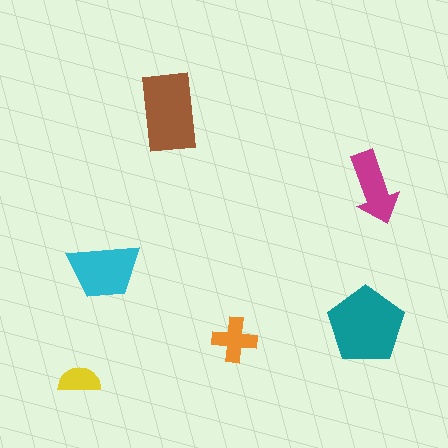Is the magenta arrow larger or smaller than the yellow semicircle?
Larger.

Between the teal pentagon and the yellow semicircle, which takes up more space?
The teal pentagon.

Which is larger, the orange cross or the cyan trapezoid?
The cyan trapezoid.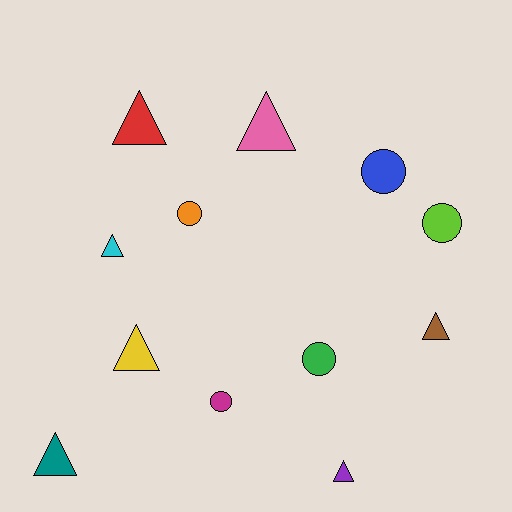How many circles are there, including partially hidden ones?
There are 5 circles.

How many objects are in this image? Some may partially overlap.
There are 12 objects.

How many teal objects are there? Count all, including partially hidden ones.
There is 1 teal object.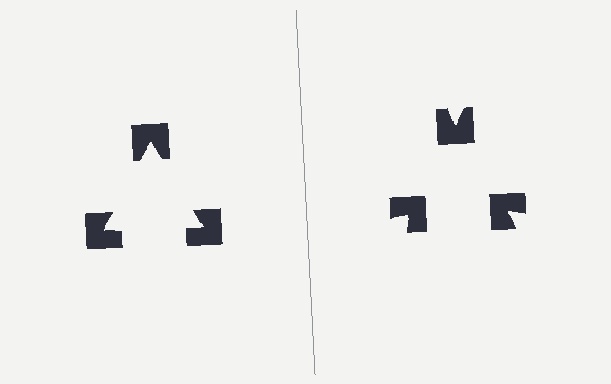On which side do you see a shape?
An illusory triangle appears on the left side. On the right side the wedge cuts are rotated, so no coherent shape forms.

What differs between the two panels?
The notched squares are positioned identically on both sides; only the wedge orientations differ. On the left they align to a triangle; on the right they are misaligned.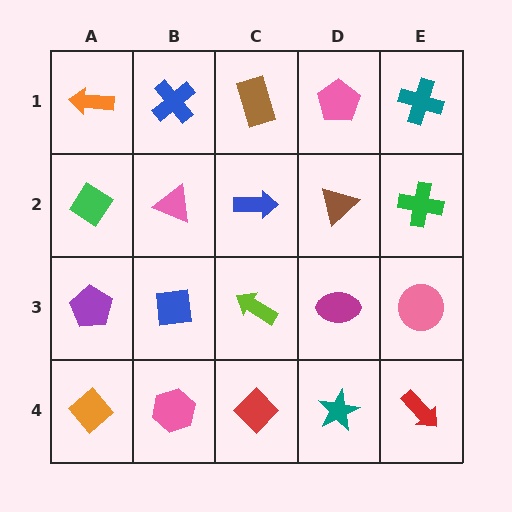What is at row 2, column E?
A green cross.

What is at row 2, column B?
A pink triangle.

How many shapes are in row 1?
5 shapes.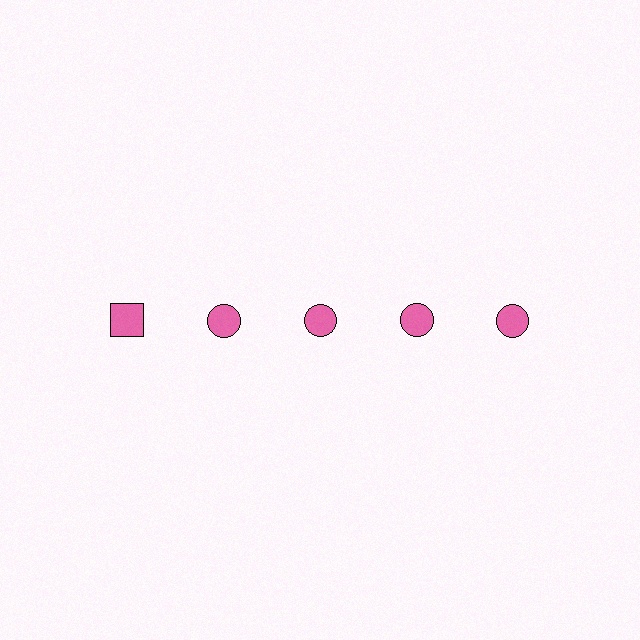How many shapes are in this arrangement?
There are 5 shapes arranged in a grid pattern.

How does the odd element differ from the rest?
It has a different shape: square instead of circle.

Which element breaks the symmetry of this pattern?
The pink square in the top row, leftmost column breaks the symmetry. All other shapes are pink circles.